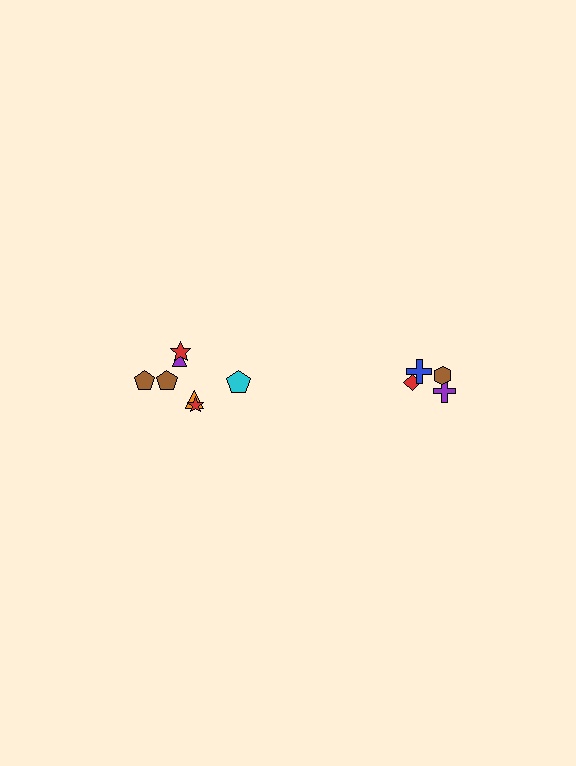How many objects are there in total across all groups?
There are 11 objects.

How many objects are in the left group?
There are 7 objects.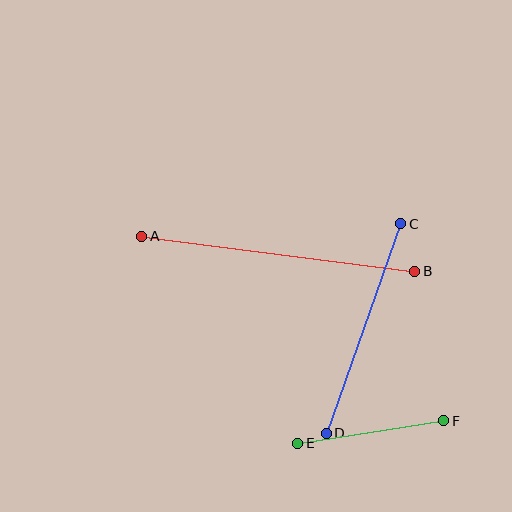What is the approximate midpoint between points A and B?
The midpoint is at approximately (278, 254) pixels.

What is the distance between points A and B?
The distance is approximately 275 pixels.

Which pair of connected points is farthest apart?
Points A and B are farthest apart.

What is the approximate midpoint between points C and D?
The midpoint is at approximately (364, 329) pixels.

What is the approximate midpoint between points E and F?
The midpoint is at approximately (371, 432) pixels.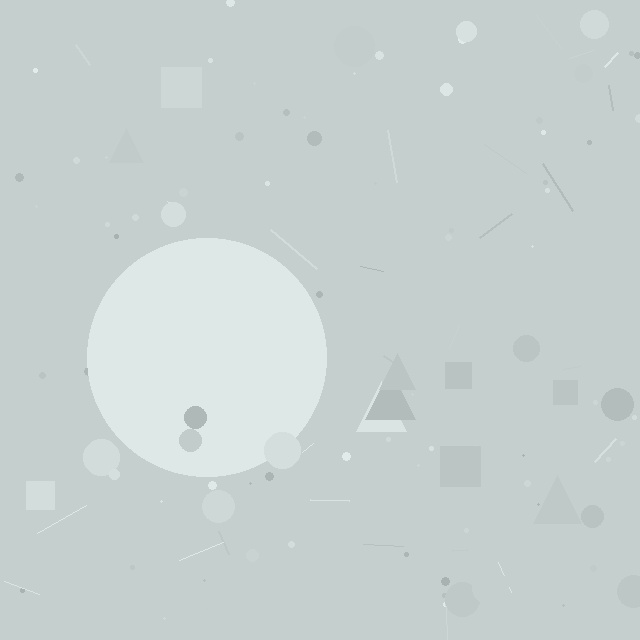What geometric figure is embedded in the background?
A circle is embedded in the background.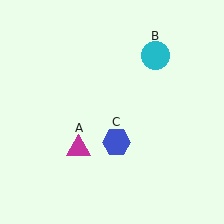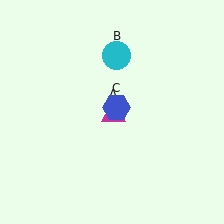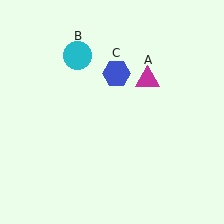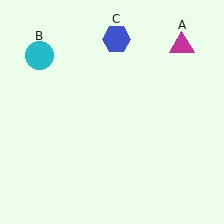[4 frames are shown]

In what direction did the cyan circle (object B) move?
The cyan circle (object B) moved left.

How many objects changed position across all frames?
3 objects changed position: magenta triangle (object A), cyan circle (object B), blue hexagon (object C).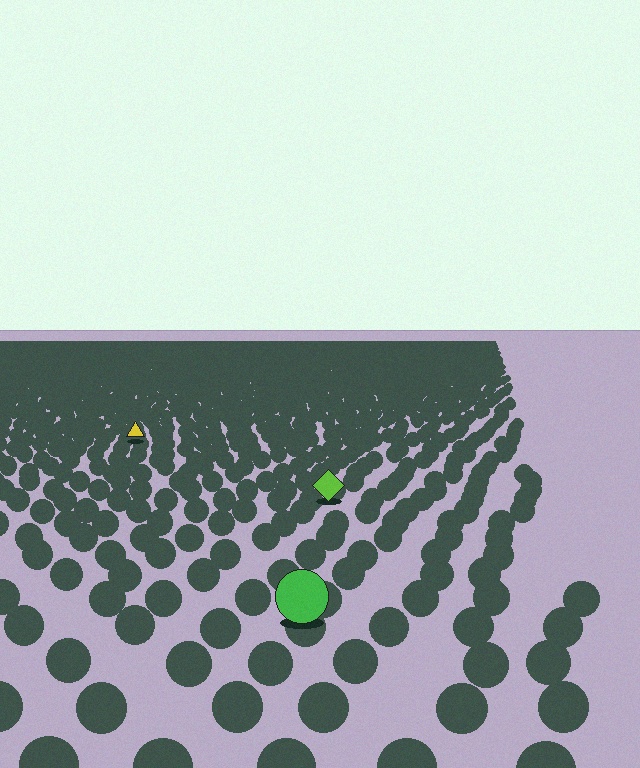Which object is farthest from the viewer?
The yellow triangle is farthest from the viewer. It appears smaller and the ground texture around it is denser.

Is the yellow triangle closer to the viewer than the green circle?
No. The green circle is closer — you can tell from the texture gradient: the ground texture is coarser near it.